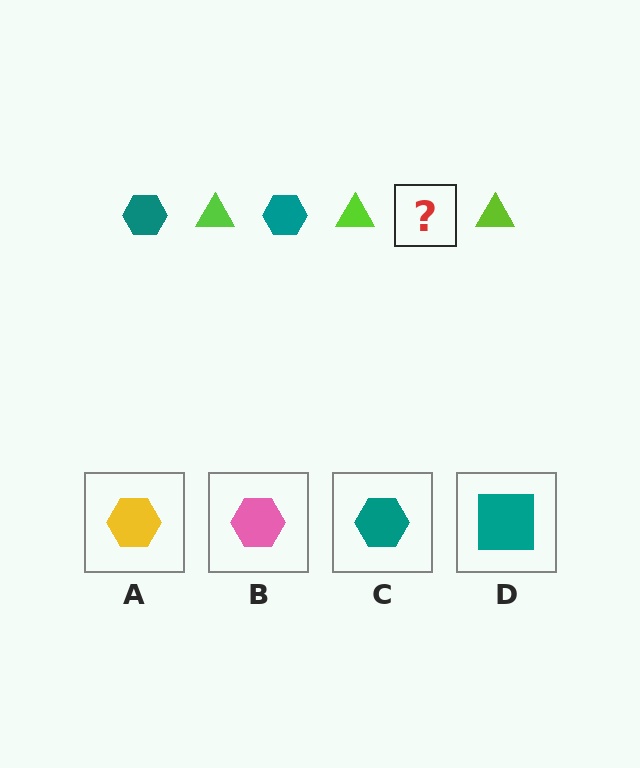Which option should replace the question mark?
Option C.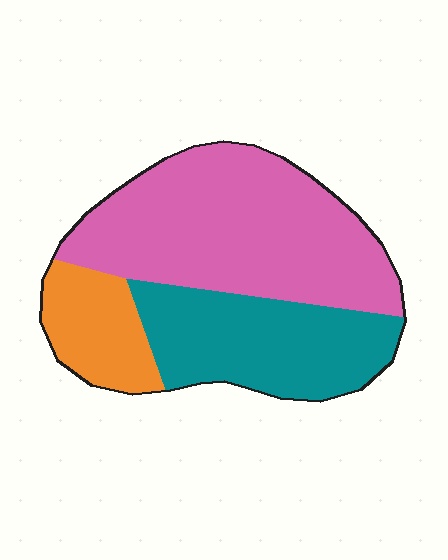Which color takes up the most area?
Pink, at roughly 50%.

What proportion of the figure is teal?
Teal covers 32% of the figure.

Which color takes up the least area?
Orange, at roughly 15%.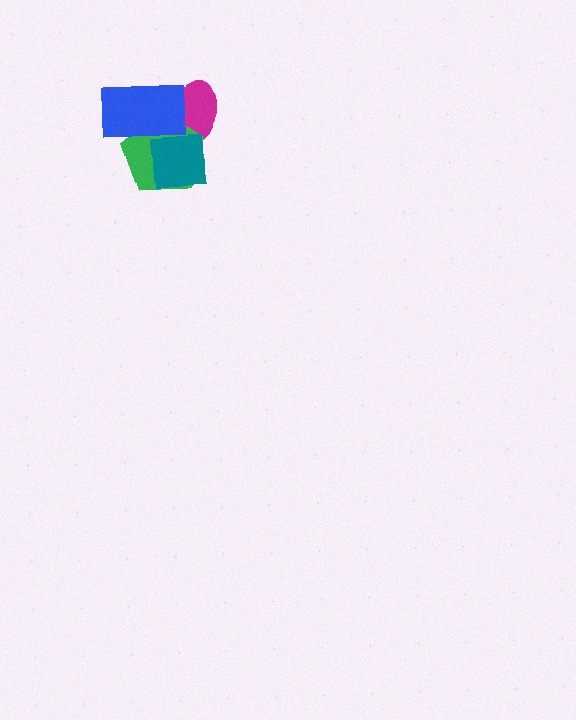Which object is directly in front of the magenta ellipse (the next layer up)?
The green pentagon is directly in front of the magenta ellipse.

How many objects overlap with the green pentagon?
3 objects overlap with the green pentagon.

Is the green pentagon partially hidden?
Yes, it is partially covered by another shape.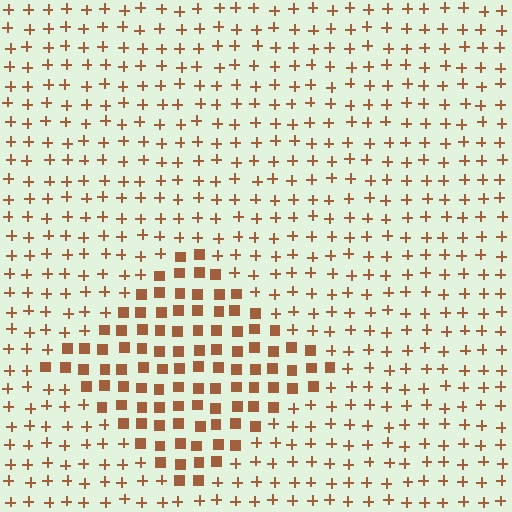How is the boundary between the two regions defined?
The boundary is defined by a change in element shape: squares inside vs. plus signs outside. All elements share the same color and spacing.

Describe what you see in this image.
The image is filled with small brown elements arranged in a uniform grid. A diamond-shaped region contains squares, while the surrounding area contains plus signs. The boundary is defined purely by the change in element shape.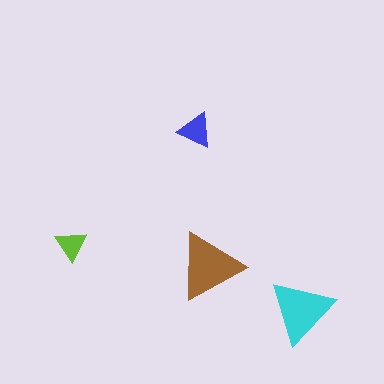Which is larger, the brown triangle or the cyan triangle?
The brown one.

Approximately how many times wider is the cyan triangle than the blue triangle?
About 2 times wider.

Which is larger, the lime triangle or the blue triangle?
The blue one.